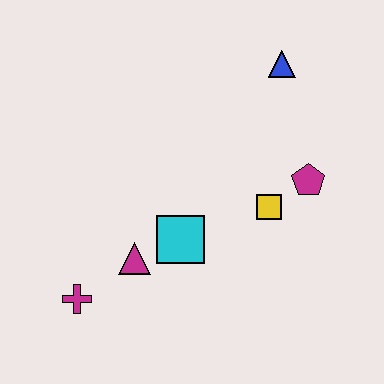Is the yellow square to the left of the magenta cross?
No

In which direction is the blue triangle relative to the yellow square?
The blue triangle is above the yellow square.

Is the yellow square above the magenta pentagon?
No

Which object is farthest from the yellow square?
The magenta cross is farthest from the yellow square.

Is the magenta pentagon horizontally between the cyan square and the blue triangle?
No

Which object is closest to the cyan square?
The magenta triangle is closest to the cyan square.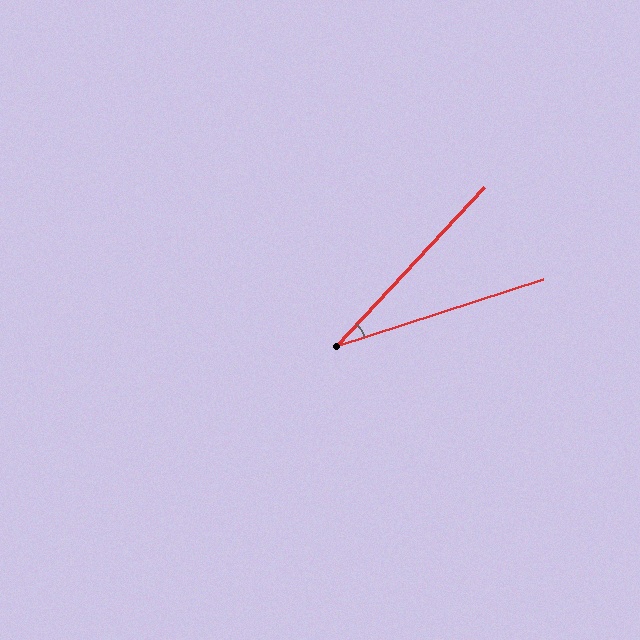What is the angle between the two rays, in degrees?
Approximately 29 degrees.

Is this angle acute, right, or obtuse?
It is acute.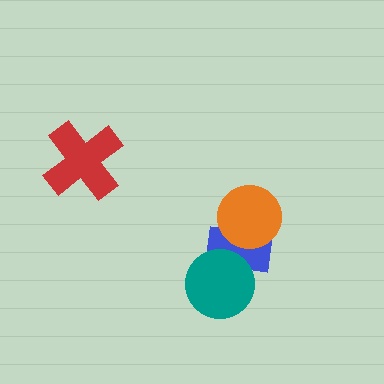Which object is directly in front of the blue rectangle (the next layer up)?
The orange circle is directly in front of the blue rectangle.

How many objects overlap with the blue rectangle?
2 objects overlap with the blue rectangle.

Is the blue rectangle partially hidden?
Yes, it is partially covered by another shape.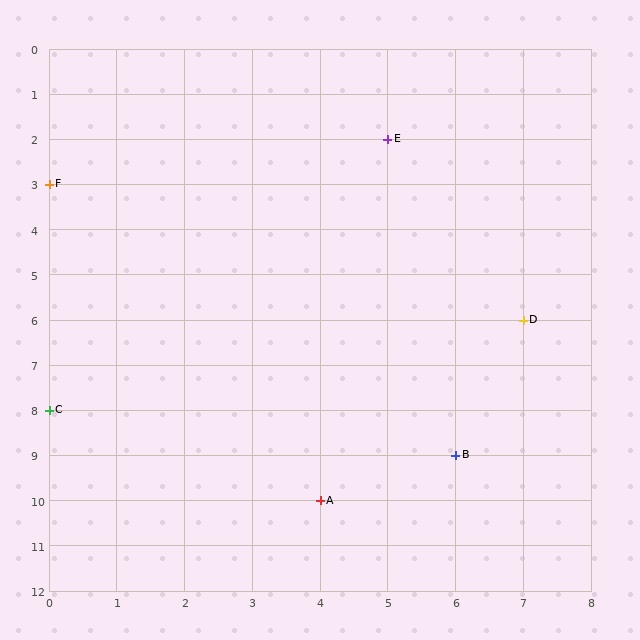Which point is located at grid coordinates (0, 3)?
Point F is at (0, 3).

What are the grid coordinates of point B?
Point B is at grid coordinates (6, 9).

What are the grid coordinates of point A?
Point A is at grid coordinates (4, 10).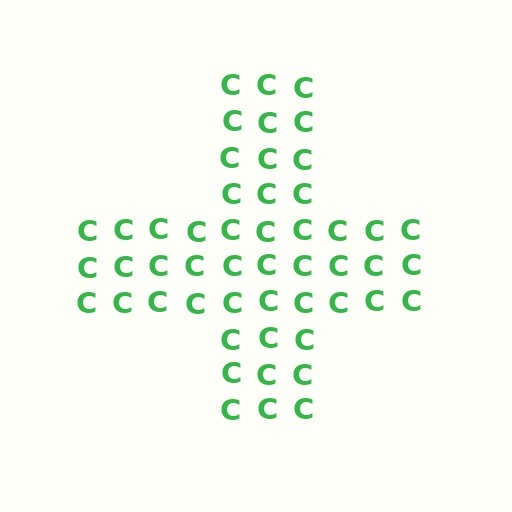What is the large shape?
The large shape is a cross.